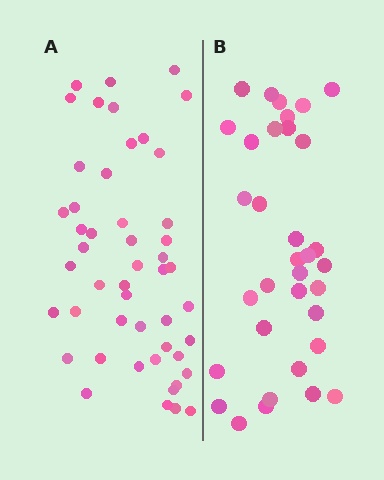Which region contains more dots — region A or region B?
Region A (the left region) has more dots.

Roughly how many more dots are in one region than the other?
Region A has approximately 15 more dots than region B.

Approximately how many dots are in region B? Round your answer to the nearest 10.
About 30 dots. (The exact count is 34, which rounds to 30.)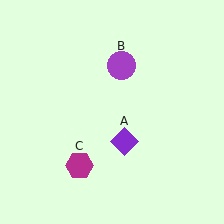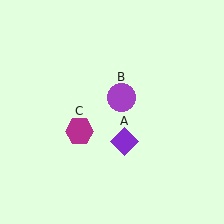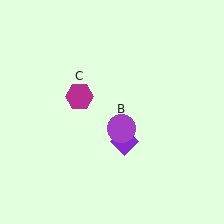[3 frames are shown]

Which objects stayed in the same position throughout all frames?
Purple diamond (object A) remained stationary.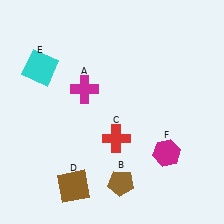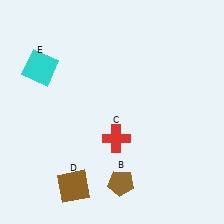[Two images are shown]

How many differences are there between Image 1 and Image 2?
There are 2 differences between the two images.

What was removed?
The magenta cross (A), the magenta hexagon (F) were removed in Image 2.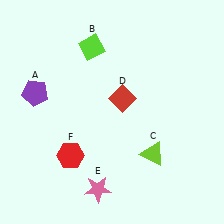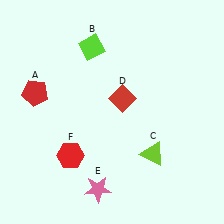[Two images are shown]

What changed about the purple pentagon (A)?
In Image 1, A is purple. In Image 2, it changed to red.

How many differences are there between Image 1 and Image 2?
There is 1 difference between the two images.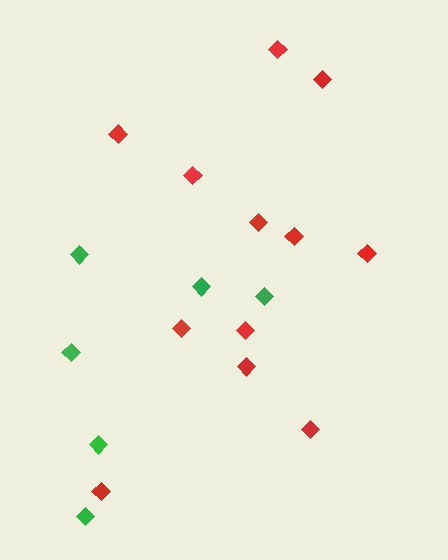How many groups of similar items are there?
There are 2 groups: one group of red diamonds (12) and one group of green diamonds (6).